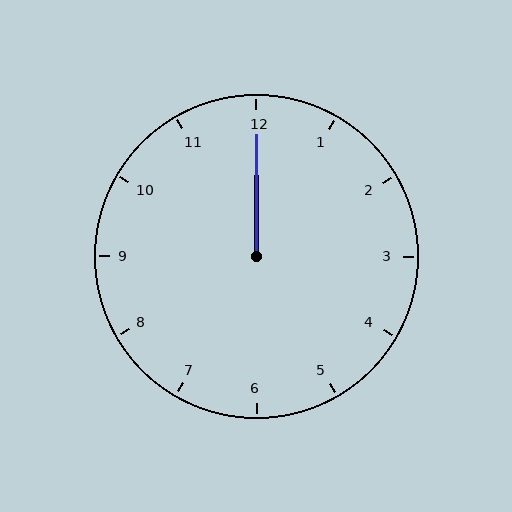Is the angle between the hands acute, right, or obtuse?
It is acute.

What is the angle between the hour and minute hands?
Approximately 0 degrees.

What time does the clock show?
12:00.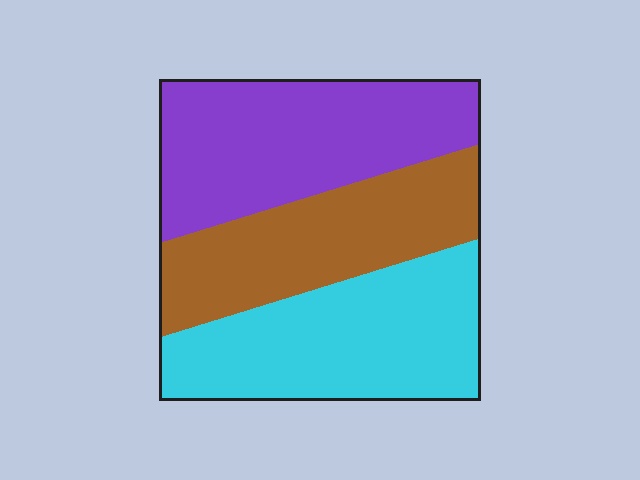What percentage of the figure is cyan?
Cyan takes up between a third and a half of the figure.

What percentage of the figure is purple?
Purple covers 36% of the figure.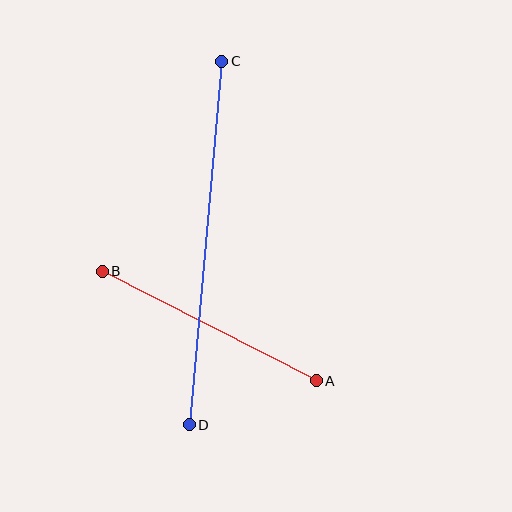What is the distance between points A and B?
The distance is approximately 240 pixels.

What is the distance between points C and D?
The distance is approximately 365 pixels.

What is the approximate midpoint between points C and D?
The midpoint is at approximately (206, 243) pixels.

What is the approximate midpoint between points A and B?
The midpoint is at approximately (209, 326) pixels.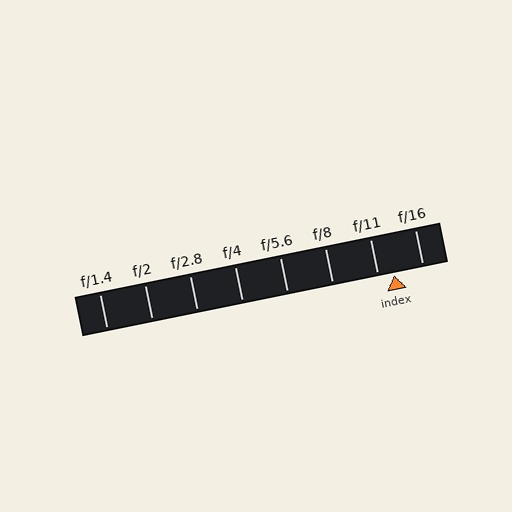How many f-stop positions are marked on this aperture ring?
There are 8 f-stop positions marked.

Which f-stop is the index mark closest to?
The index mark is closest to f/11.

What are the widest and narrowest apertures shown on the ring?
The widest aperture shown is f/1.4 and the narrowest is f/16.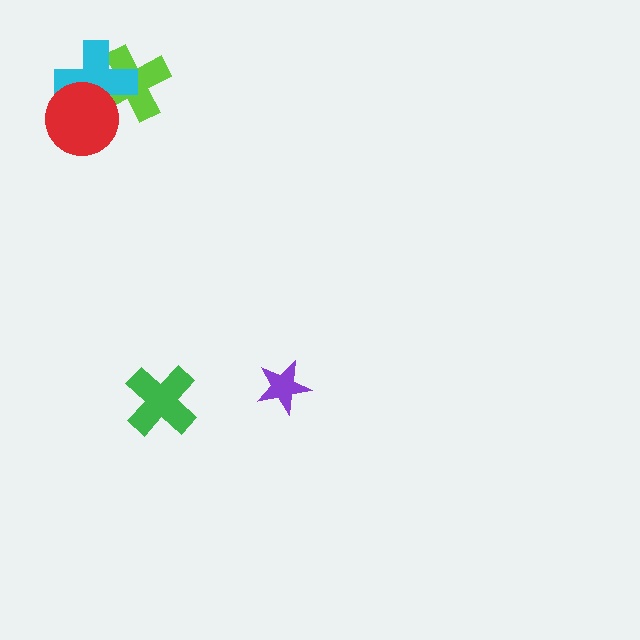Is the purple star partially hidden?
No, no other shape covers it.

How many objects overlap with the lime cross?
2 objects overlap with the lime cross.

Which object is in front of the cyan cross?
The red circle is in front of the cyan cross.